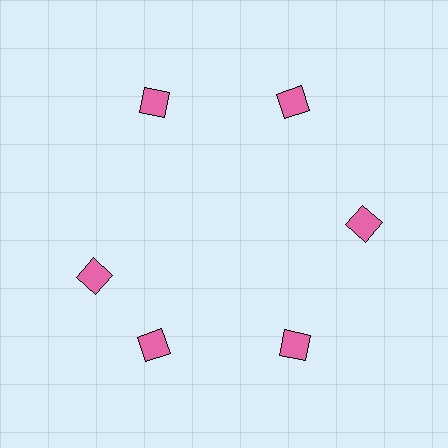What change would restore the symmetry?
The symmetry would be restored by rotating it back into even spacing with its neighbors so that all 6 diamonds sit at equal angles and equal distance from the center.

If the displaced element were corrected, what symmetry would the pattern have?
It would have 6-fold rotational symmetry — the pattern would map onto itself every 60 degrees.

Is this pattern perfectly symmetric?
No. The 6 pink diamonds are arranged in a ring, but one element near the 9 o'clock position is rotated out of alignment along the ring, breaking the 6-fold rotational symmetry.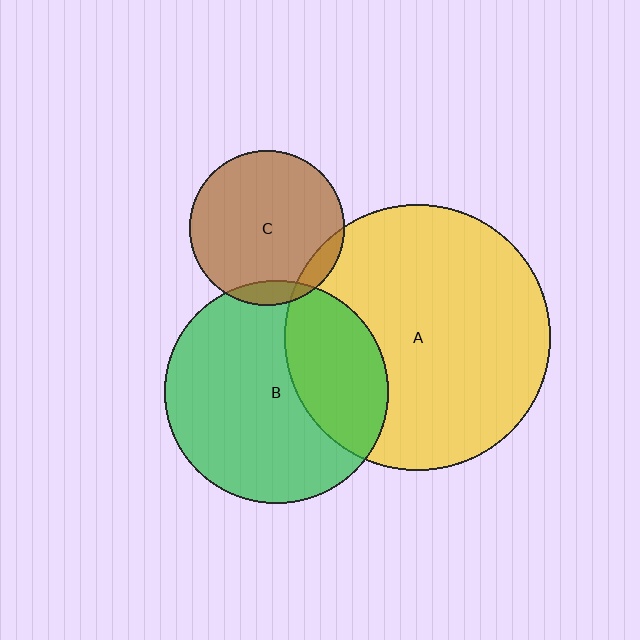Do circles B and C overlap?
Yes.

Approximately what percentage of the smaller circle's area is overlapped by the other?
Approximately 10%.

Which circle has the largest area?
Circle A (yellow).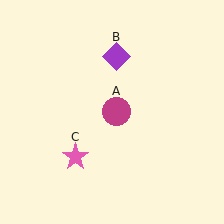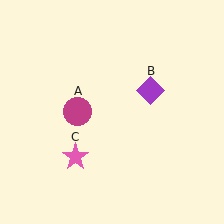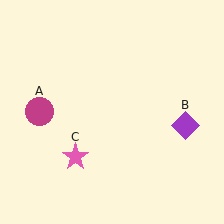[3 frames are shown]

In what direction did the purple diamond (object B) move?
The purple diamond (object B) moved down and to the right.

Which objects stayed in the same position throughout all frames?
Pink star (object C) remained stationary.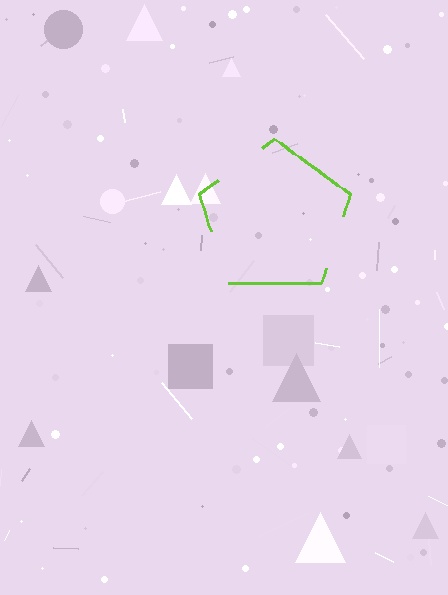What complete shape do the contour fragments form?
The contour fragments form a pentagon.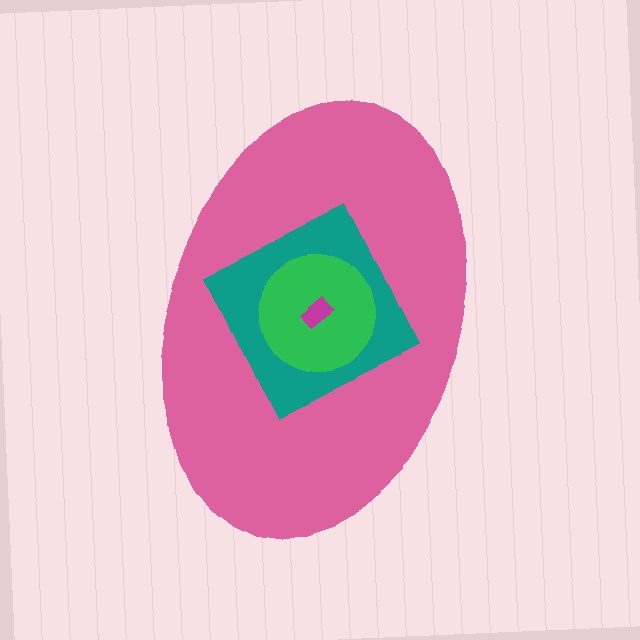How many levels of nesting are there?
4.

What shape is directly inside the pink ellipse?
The teal diamond.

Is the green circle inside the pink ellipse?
Yes.